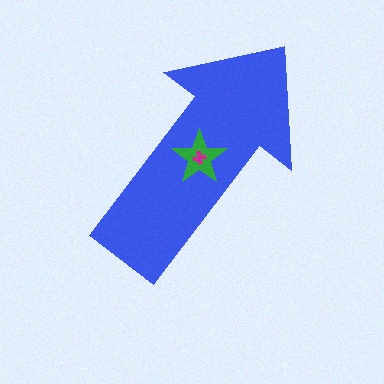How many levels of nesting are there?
3.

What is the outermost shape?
The blue arrow.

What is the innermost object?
The magenta cross.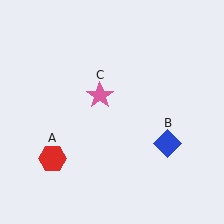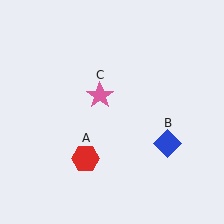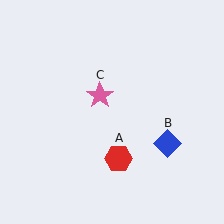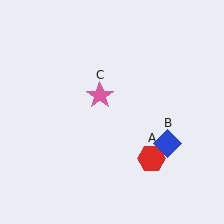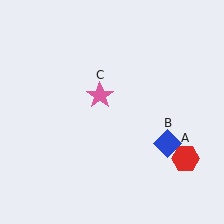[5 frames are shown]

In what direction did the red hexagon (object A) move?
The red hexagon (object A) moved right.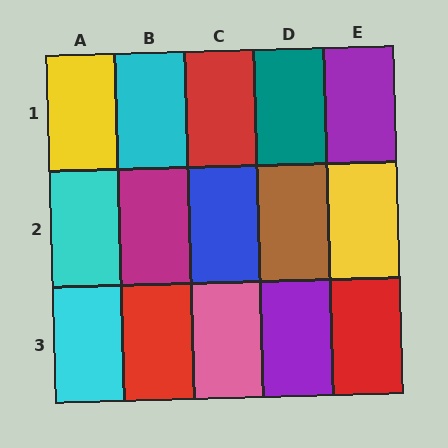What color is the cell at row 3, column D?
Purple.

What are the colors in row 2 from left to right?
Cyan, magenta, blue, brown, yellow.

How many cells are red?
3 cells are red.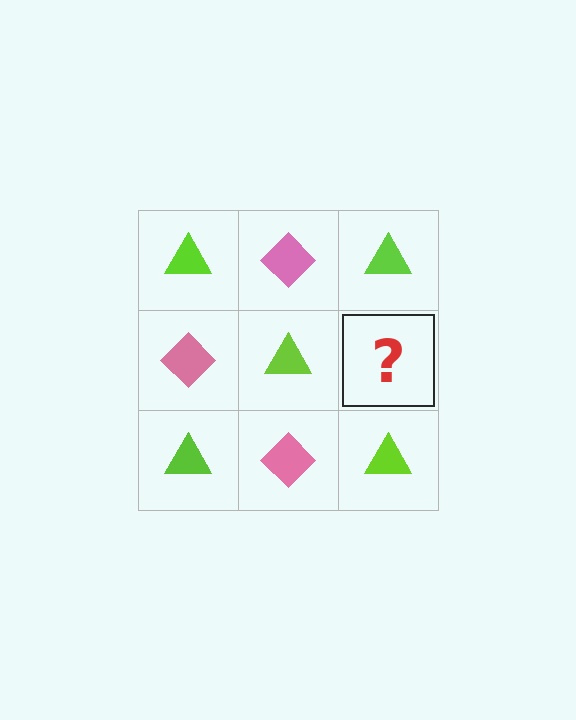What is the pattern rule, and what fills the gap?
The rule is that it alternates lime triangle and pink diamond in a checkerboard pattern. The gap should be filled with a pink diamond.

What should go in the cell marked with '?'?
The missing cell should contain a pink diamond.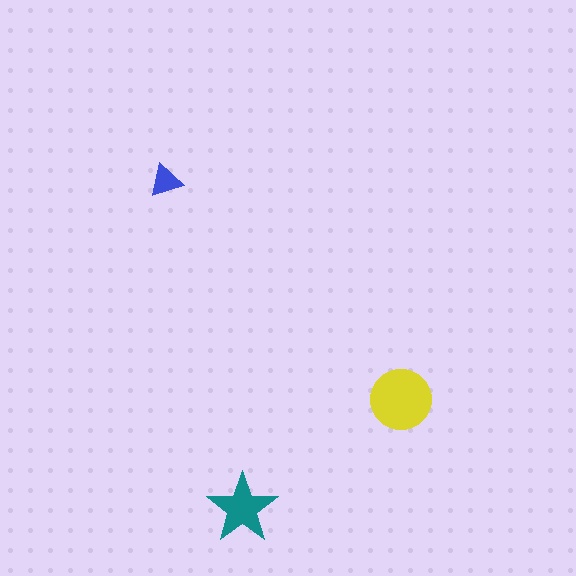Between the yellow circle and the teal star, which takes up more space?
The yellow circle.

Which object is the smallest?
The blue triangle.